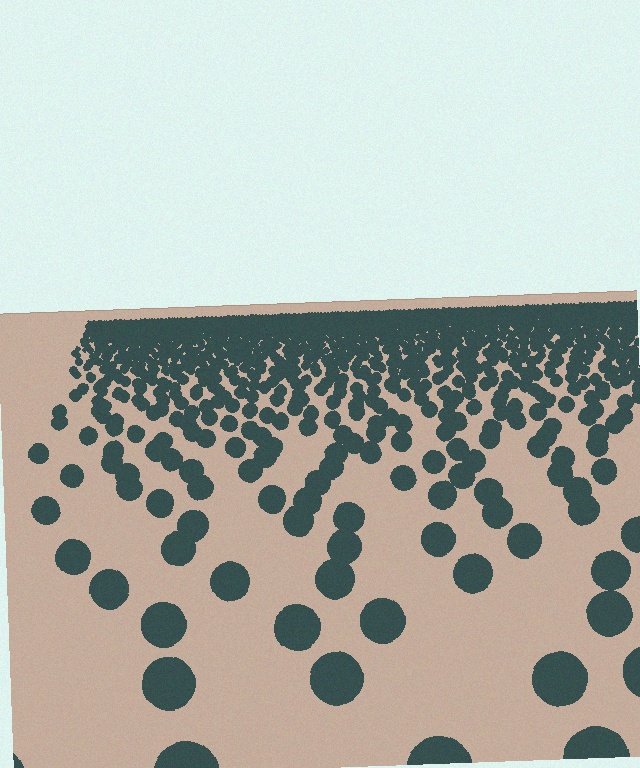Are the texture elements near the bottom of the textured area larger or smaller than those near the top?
Larger. Near the bottom, elements are closer to the viewer and appear at a bigger on-screen size.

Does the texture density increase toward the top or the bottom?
Density increases toward the top.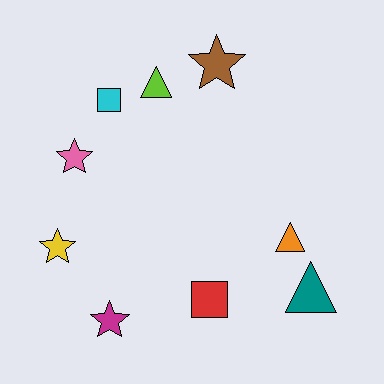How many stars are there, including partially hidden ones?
There are 4 stars.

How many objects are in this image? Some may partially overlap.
There are 9 objects.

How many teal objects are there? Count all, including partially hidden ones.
There is 1 teal object.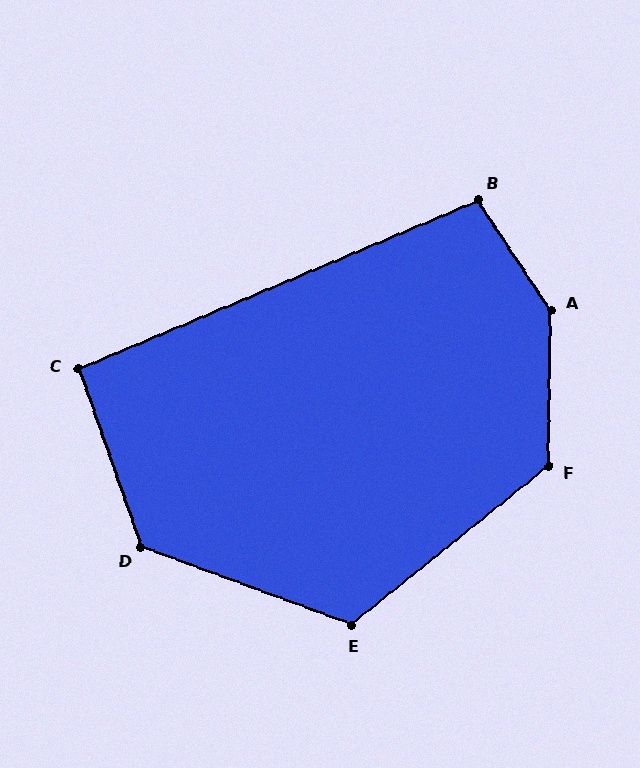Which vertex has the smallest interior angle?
C, at approximately 93 degrees.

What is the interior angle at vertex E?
Approximately 121 degrees (obtuse).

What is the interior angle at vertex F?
Approximately 130 degrees (obtuse).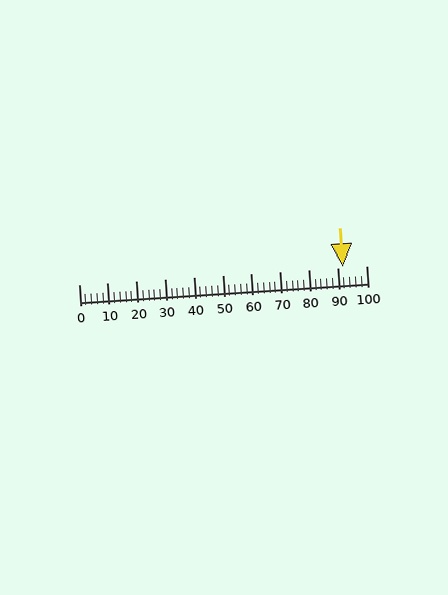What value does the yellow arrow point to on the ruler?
The yellow arrow points to approximately 92.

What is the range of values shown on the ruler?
The ruler shows values from 0 to 100.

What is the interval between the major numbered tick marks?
The major tick marks are spaced 10 units apart.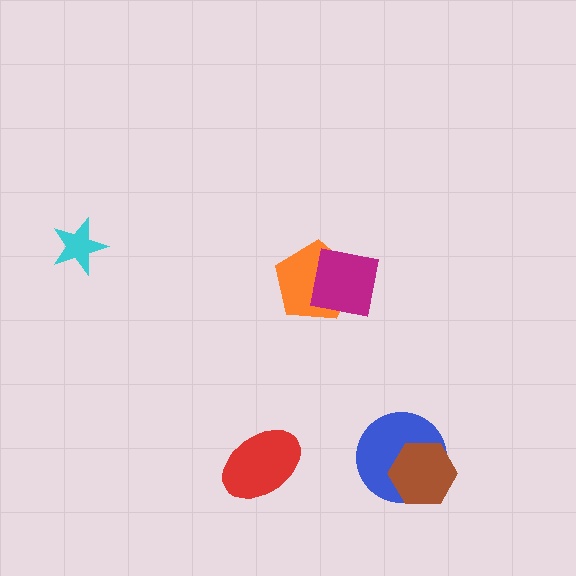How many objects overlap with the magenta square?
1 object overlaps with the magenta square.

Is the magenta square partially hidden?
No, no other shape covers it.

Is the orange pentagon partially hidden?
Yes, it is partially covered by another shape.